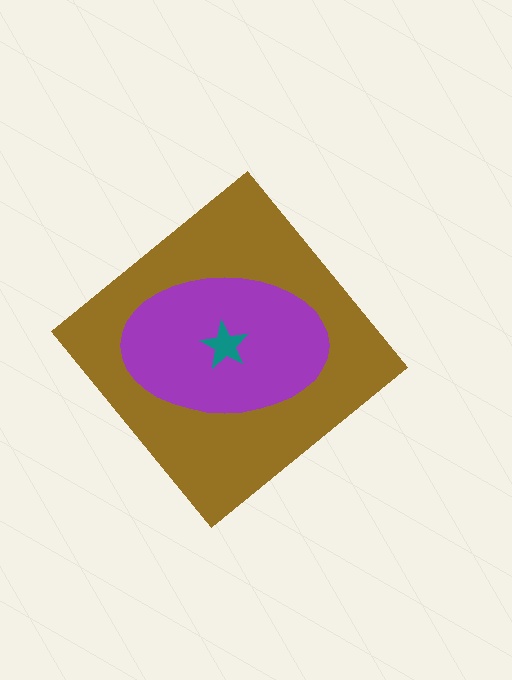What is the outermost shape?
The brown diamond.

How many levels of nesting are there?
3.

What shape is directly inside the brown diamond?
The purple ellipse.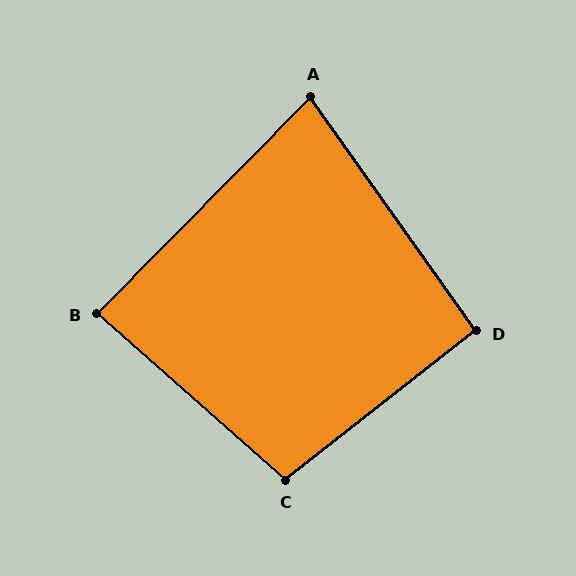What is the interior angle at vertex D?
Approximately 93 degrees (approximately right).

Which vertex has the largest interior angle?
C, at approximately 100 degrees.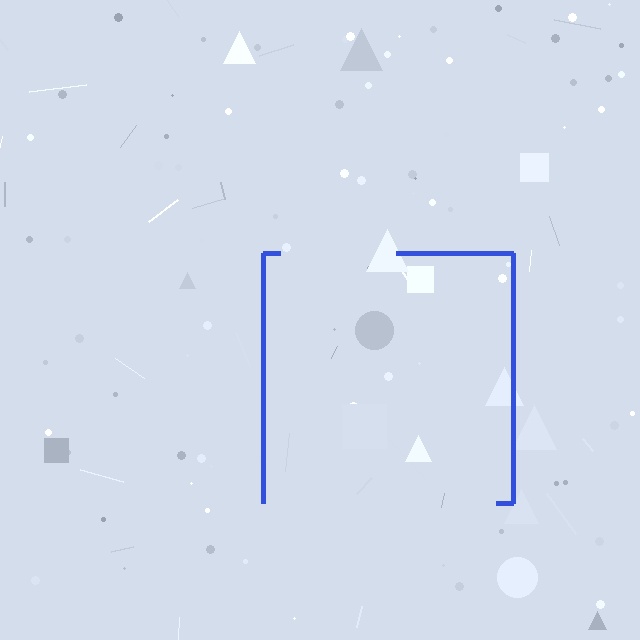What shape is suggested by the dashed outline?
The dashed outline suggests a square.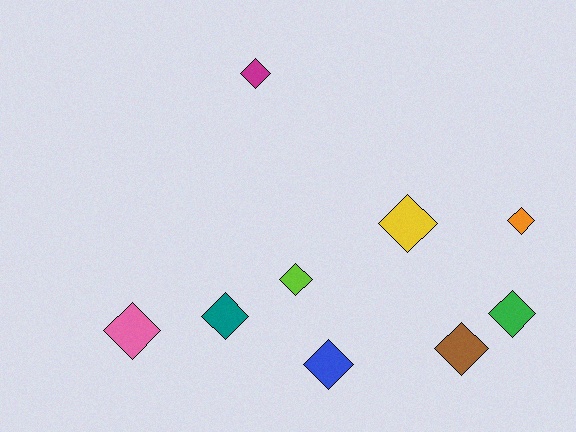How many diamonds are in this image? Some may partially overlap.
There are 9 diamonds.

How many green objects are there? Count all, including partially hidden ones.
There is 1 green object.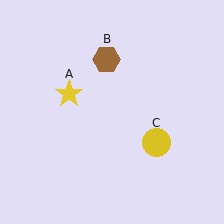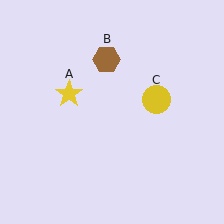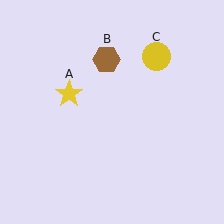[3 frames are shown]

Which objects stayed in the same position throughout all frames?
Yellow star (object A) and brown hexagon (object B) remained stationary.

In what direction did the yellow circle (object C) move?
The yellow circle (object C) moved up.